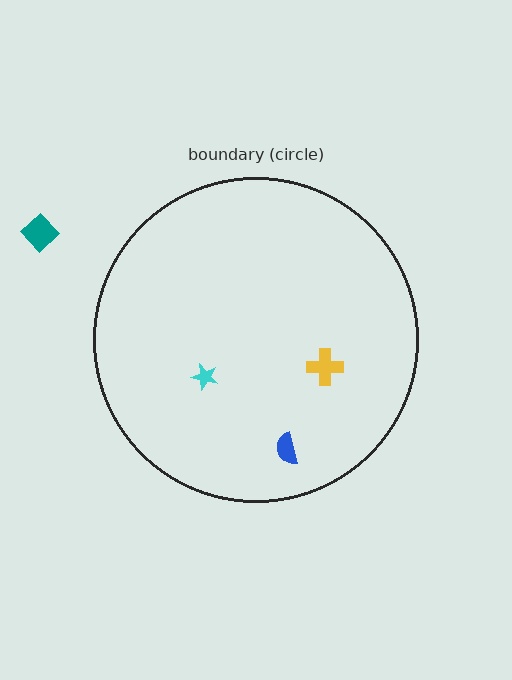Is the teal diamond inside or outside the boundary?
Outside.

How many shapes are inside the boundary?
3 inside, 1 outside.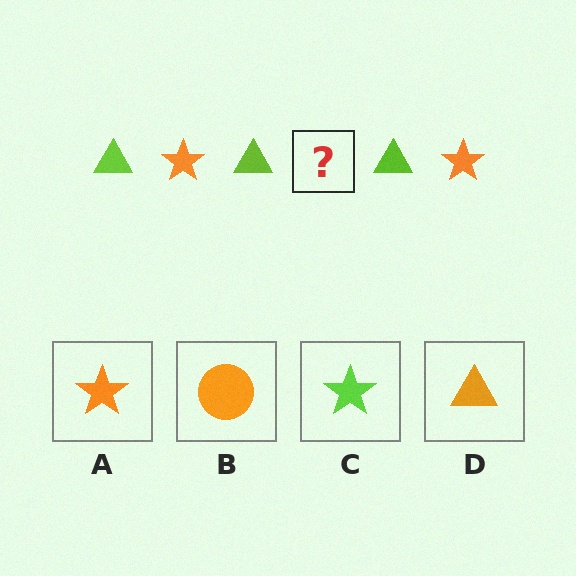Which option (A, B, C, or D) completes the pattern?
A.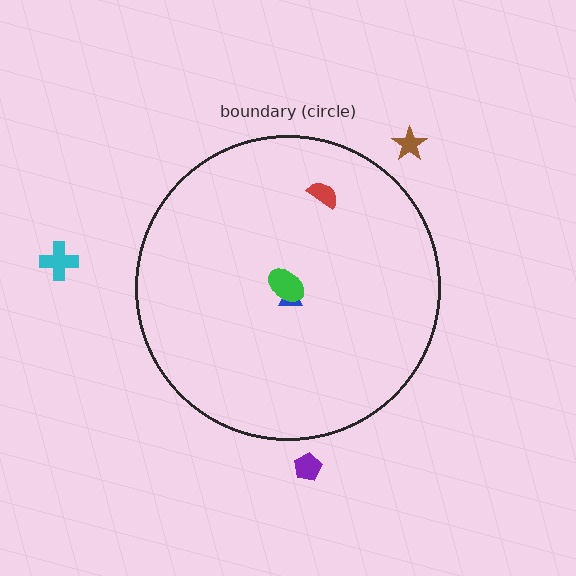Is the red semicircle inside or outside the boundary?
Inside.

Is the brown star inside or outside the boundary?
Outside.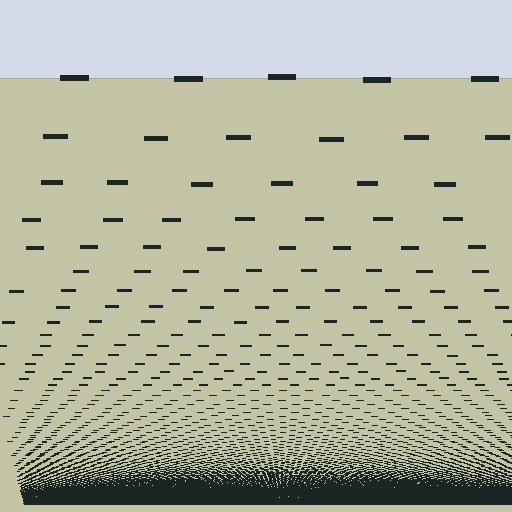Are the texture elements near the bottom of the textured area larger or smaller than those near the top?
Smaller. The gradient is inverted — elements near the bottom are smaller and denser.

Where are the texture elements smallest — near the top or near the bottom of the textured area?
Near the bottom.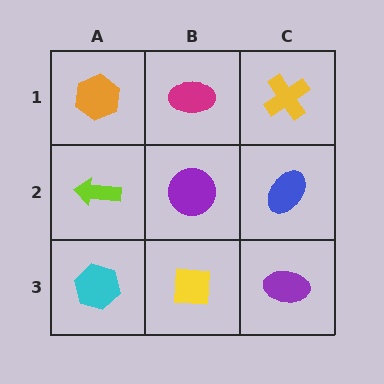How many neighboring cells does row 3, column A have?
2.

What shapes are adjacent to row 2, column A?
An orange hexagon (row 1, column A), a cyan hexagon (row 3, column A), a purple circle (row 2, column B).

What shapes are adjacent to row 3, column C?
A blue ellipse (row 2, column C), a yellow square (row 3, column B).